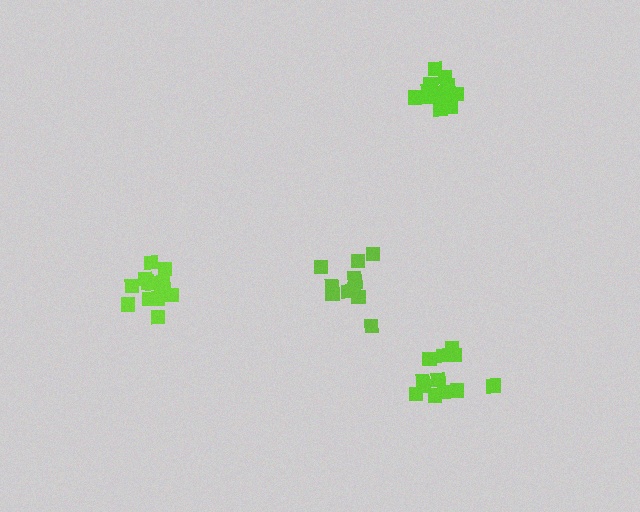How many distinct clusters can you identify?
There are 4 distinct clusters.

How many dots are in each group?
Group 1: 13 dots, Group 2: 13 dots, Group 3: 12 dots, Group 4: 11 dots (49 total).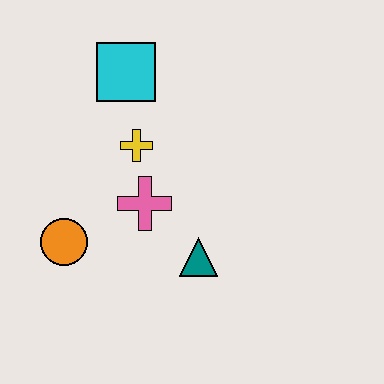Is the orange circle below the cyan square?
Yes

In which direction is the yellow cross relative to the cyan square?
The yellow cross is below the cyan square.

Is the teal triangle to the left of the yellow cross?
No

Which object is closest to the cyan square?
The yellow cross is closest to the cyan square.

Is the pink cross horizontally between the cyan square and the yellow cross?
No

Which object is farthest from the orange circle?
The cyan square is farthest from the orange circle.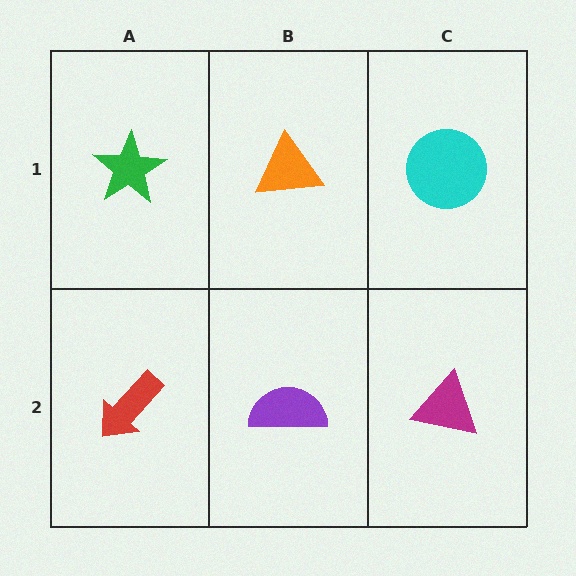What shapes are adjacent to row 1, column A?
A red arrow (row 2, column A), an orange triangle (row 1, column B).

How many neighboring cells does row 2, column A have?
2.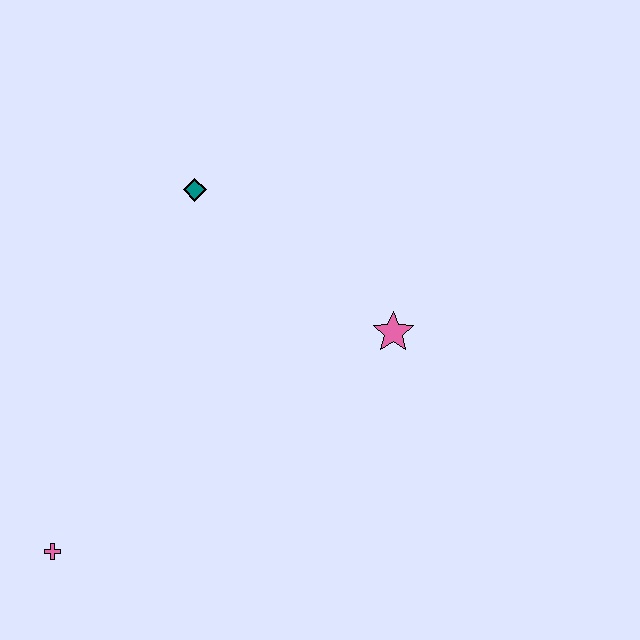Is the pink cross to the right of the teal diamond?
No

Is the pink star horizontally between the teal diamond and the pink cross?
No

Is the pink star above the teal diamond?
No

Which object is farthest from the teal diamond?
The pink cross is farthest from the teal diamond.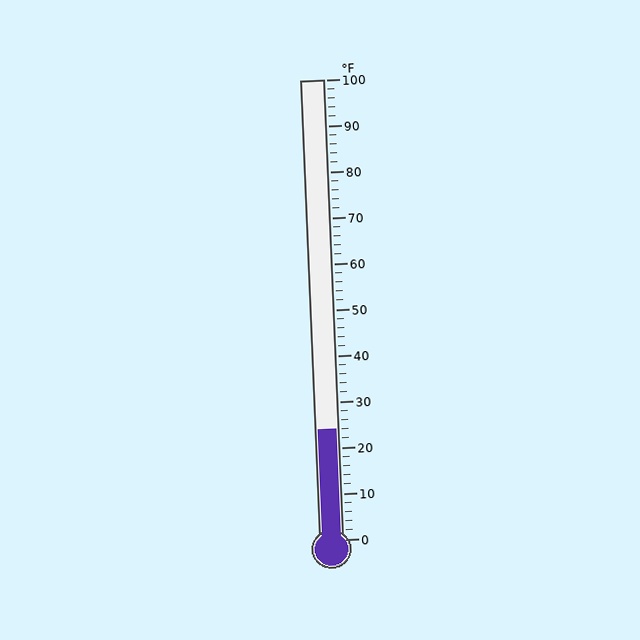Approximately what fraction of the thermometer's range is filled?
The thermometer is filled to approximately 25% of its range.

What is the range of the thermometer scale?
The thermometer scale ranges from 0°F to 100°F.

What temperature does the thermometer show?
The thermometer shows approximately 24°F.